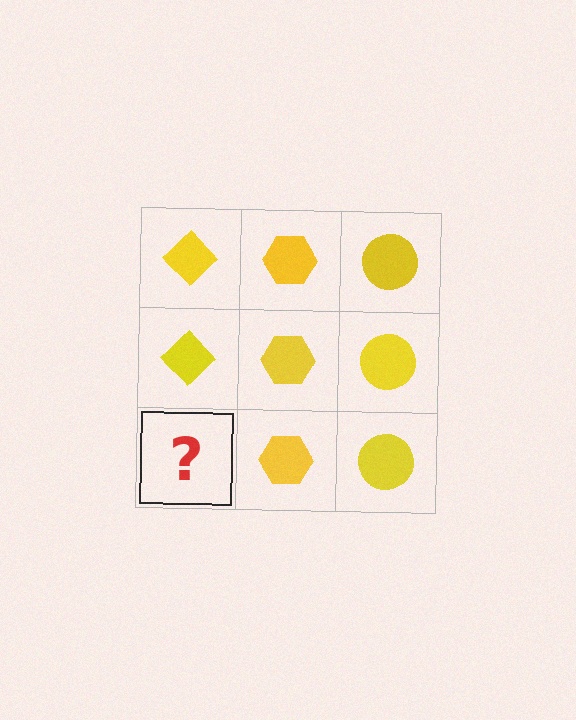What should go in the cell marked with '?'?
The missing cell should contain a yellow diamond.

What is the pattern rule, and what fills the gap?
The rule is that each column has a consistent shape. The gap should be filled with a yellow diamond.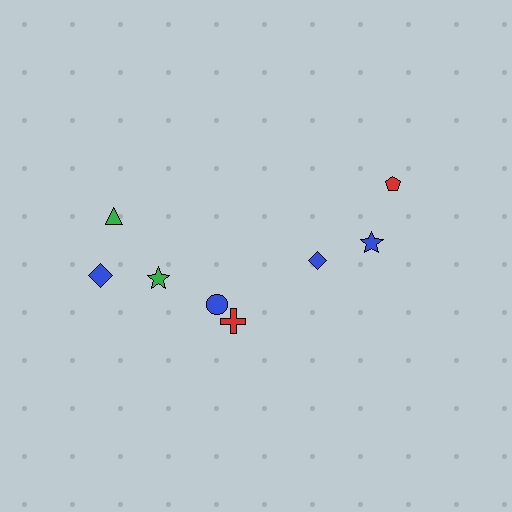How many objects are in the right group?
There are 3 objects.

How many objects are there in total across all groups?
There are 8 objects.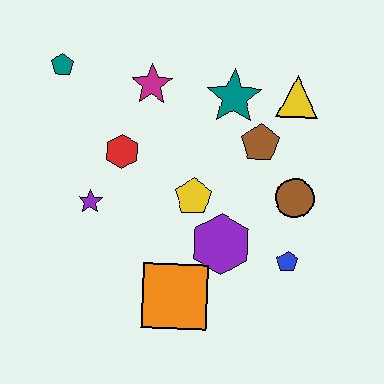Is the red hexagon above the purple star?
Yes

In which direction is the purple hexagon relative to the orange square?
The purple hexagon is above the orange square.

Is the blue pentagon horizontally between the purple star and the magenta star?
No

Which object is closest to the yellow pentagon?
The purple hexagon is closest to the yellow pentagon.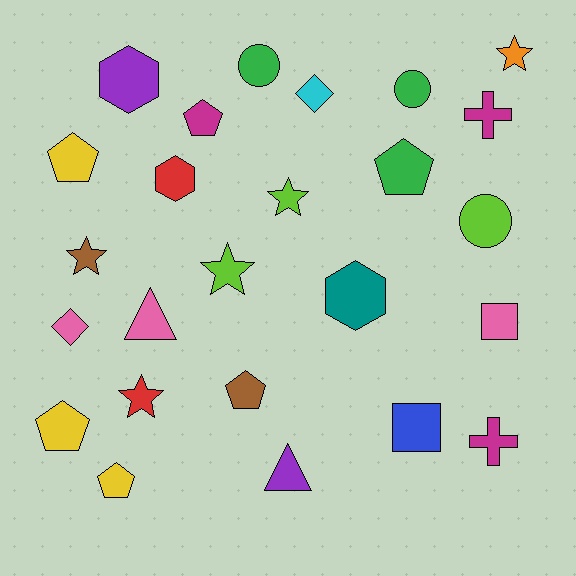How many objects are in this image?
There are 25 objects.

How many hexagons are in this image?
There are 3 hexagons.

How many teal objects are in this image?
There is 1 teal object.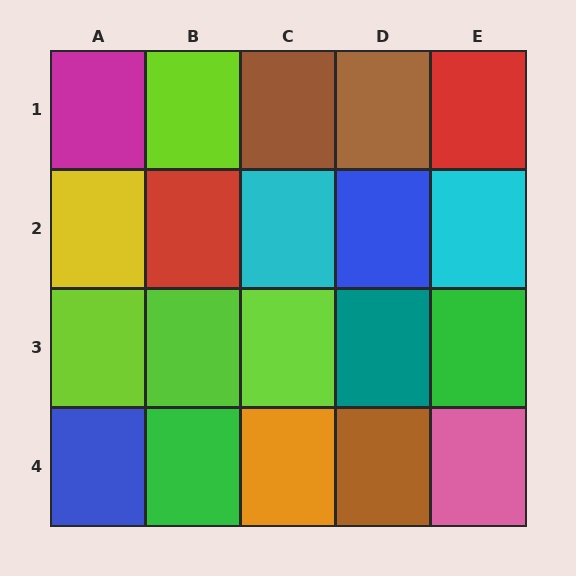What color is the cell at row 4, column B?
Green.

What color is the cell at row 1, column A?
Magenta.